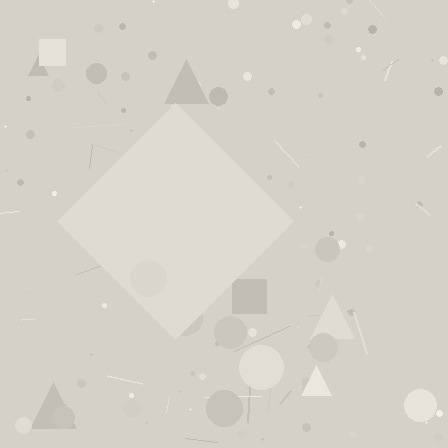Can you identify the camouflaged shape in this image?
The camouflaged shape is a diamond.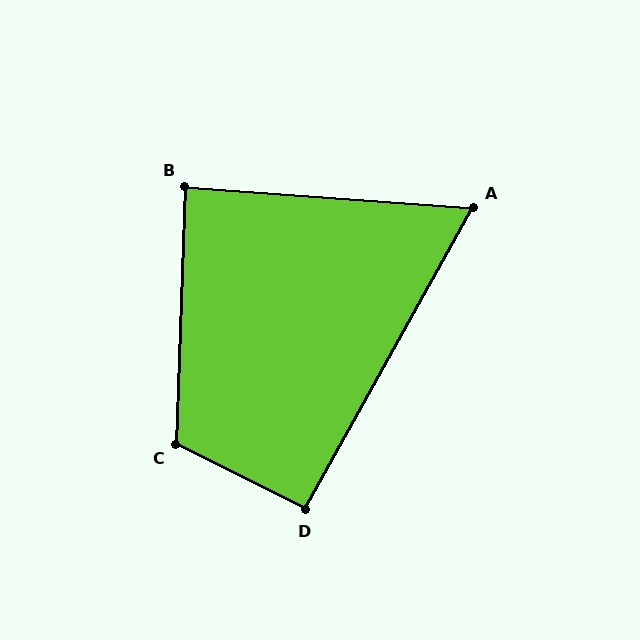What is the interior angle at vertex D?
Approximately 92 degrees (approximately right).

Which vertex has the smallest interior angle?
A, at approximately 65 degrees.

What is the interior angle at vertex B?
Approximately 88 degrees (approximately right).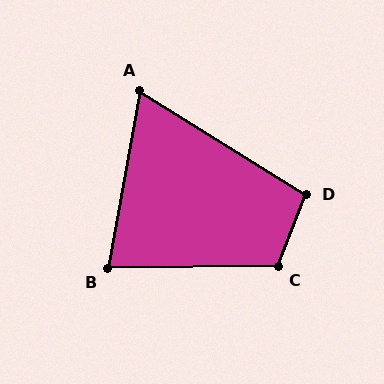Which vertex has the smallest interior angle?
A, at approximately 68 degrees.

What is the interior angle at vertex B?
Approximately 79 degrees (acute).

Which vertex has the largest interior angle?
C, at approximately 112 degrees.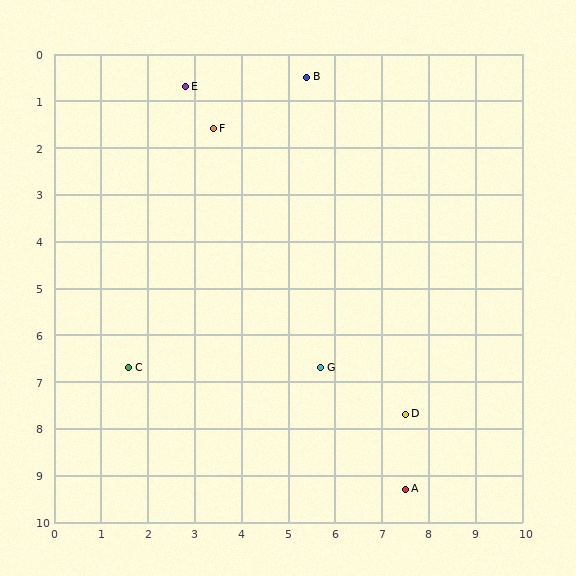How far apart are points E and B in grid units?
Points E and B are about 2.6 grid units apart.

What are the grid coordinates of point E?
Point E is at approximately (2.8, 0.7).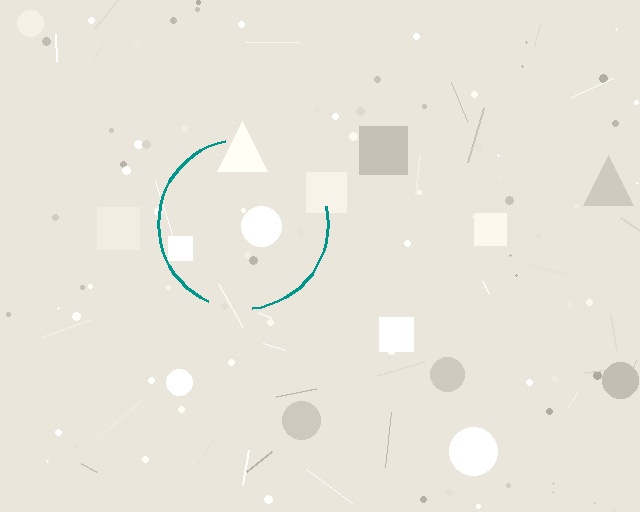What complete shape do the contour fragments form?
The contour fragments form a circle.